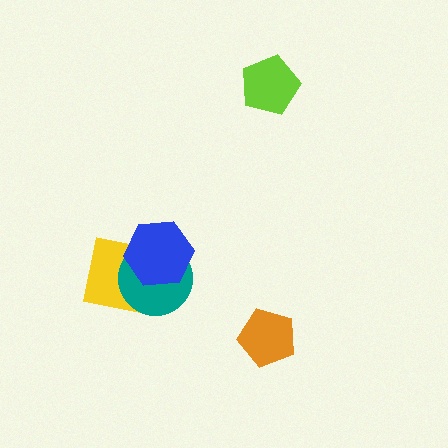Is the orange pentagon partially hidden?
No, no other shape covers it.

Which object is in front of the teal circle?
The blue hexagon is in front of the teal circle.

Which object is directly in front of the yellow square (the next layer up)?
The teal circle is directly in front of the yellow square.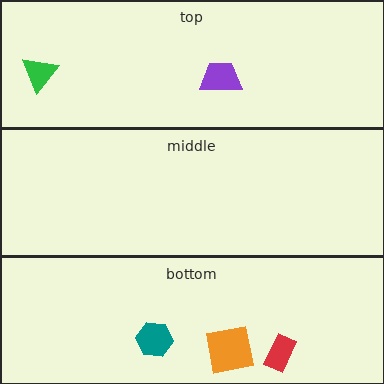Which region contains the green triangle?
The top region.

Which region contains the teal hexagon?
The bottom region.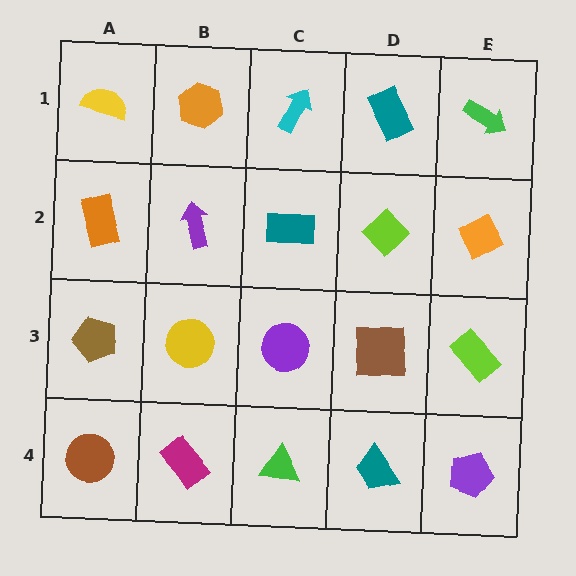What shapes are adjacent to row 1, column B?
A purple arrow (row 2, column B), a yellow semicircle (row 1, column A), a cyan arrow (row 1, column C).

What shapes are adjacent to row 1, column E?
An orange diamond (row 2, column E), a teal rectangle (row 1, column D).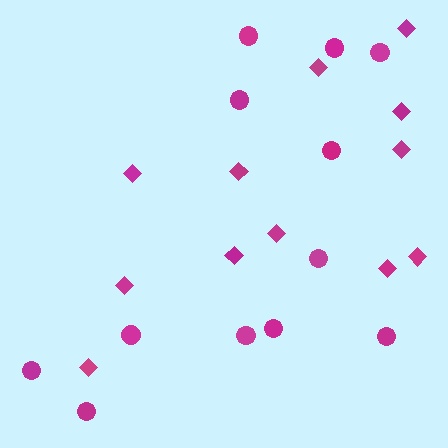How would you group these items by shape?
There are 2 groups: one group of diamonds (12) and one group of circles (12).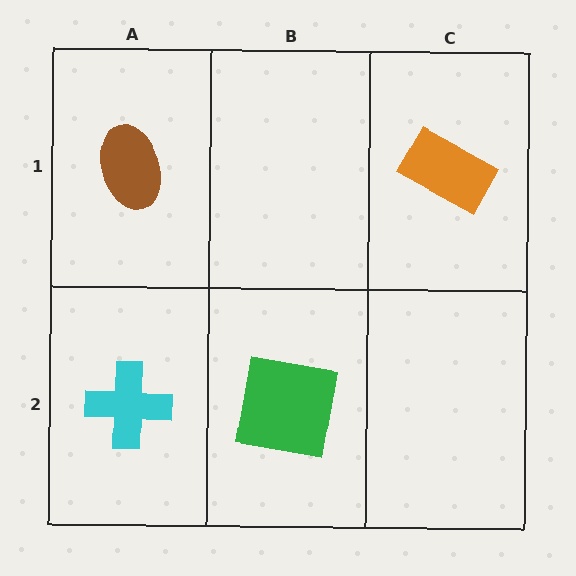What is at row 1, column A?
A brown ellipse.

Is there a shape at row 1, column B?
No, that cell is empty.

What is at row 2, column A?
A cyan cross.